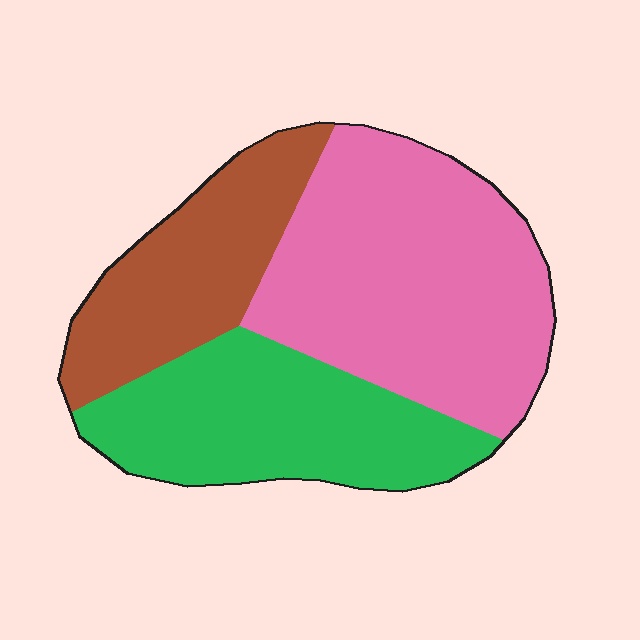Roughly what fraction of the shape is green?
Green takes up between a sixth and a third of the shape.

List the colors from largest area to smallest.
From largest to smallest: pink, green, brown.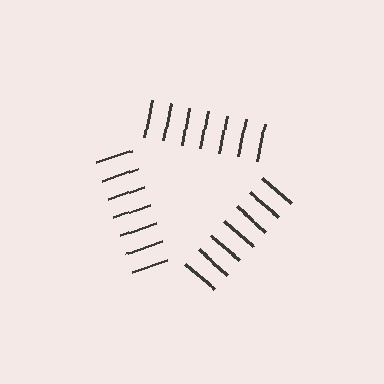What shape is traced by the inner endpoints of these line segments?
An illusory triangle — the line segments terminate on its edges but no continuous stroke is drawn.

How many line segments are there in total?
21 — 7 along each of the 3 edges.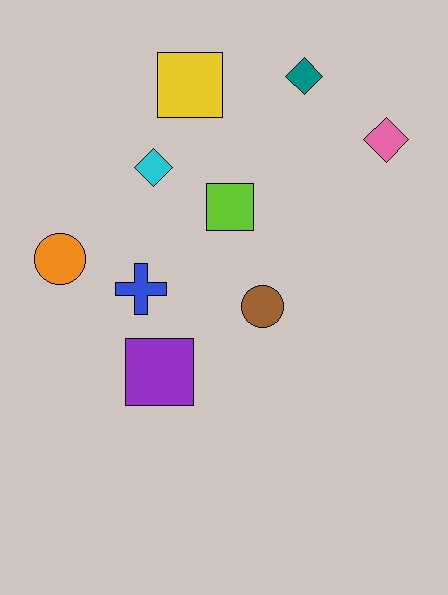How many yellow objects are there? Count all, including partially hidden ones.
There is 1 yellow object.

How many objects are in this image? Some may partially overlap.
There are 9 objects.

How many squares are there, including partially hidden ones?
There are 3 squares.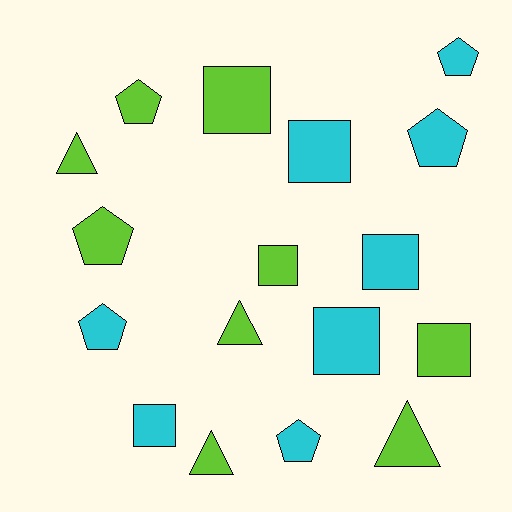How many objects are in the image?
There are 17 objects.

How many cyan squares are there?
There are 4 cyan squares.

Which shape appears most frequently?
Square, with 7 objects.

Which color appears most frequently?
Lime, with 9 objects.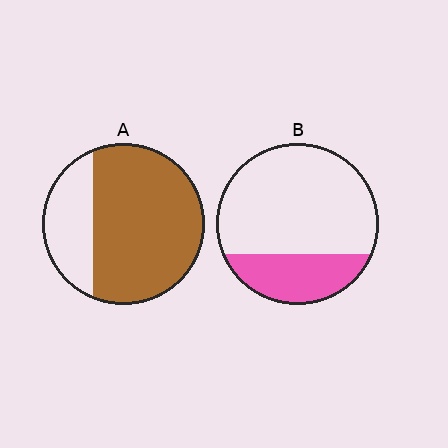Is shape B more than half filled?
No.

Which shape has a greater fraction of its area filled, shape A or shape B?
Shape A.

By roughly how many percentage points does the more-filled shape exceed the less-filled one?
By roughly 45 percentage points (A over B).